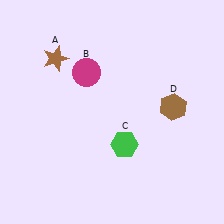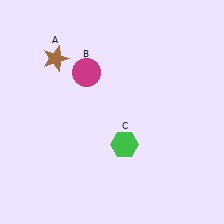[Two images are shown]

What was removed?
The brown hexagon (D) was removed in Image 2.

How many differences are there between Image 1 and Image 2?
There is 1 difference between the two images.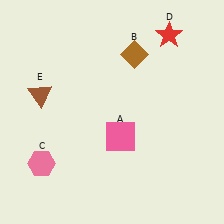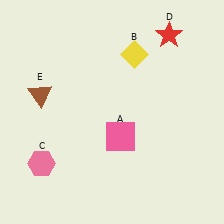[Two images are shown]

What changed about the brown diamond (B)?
In Image 1, B is brown. In Image 2, it changed to yellow.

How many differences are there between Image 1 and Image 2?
There is 1 difference between the two images.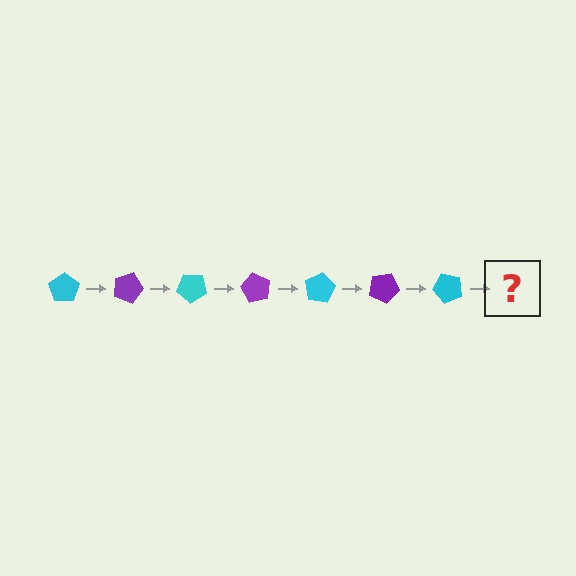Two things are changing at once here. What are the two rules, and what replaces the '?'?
The two rules are that it rotates 20 degrees each step and the color cycles through cyan and purple. The '?' should be a purple pentagon, rotated 140 degrees from the start.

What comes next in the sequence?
The next element should be a purple pentagon, rotated 140 degrees from the start.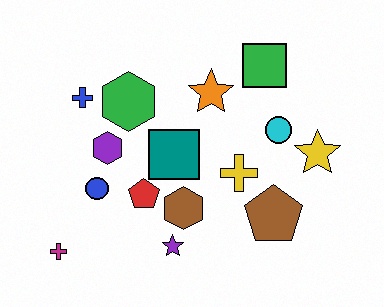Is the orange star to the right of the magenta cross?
Yes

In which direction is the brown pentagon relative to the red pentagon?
The brown pentagon is to the right of the red pentagon.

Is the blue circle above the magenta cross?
Yes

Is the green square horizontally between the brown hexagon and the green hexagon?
No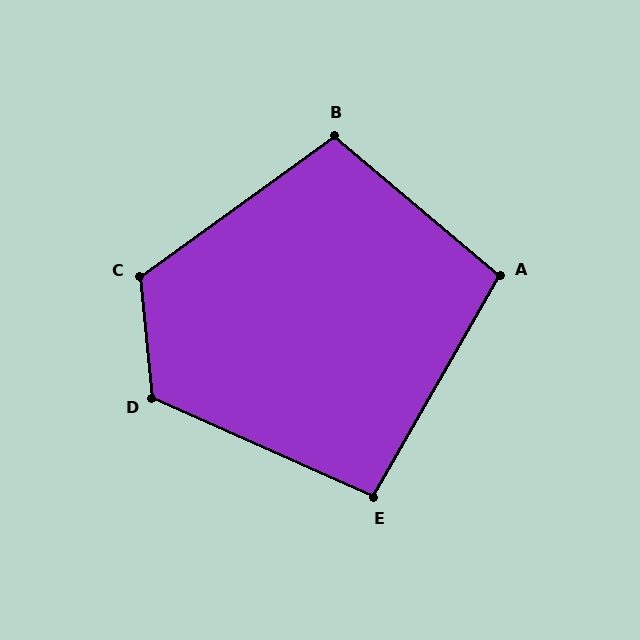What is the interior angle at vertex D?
Approximately 120 degrees (obtuse).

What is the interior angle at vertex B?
Approximately 104 degrees (obtuse).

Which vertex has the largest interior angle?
C, at approximately 120 degrees.